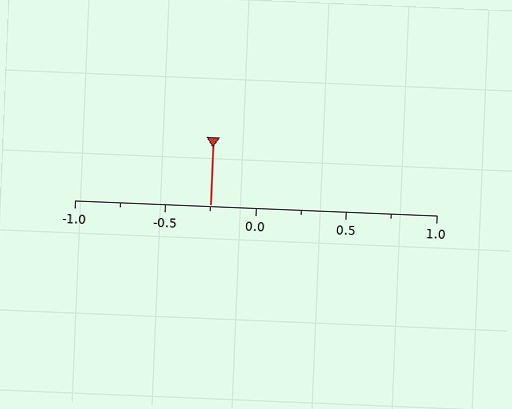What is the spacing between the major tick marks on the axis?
The major ticks are spaced 0.5 apart.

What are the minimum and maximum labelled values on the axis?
The axis runs from -1.0 to 1.0.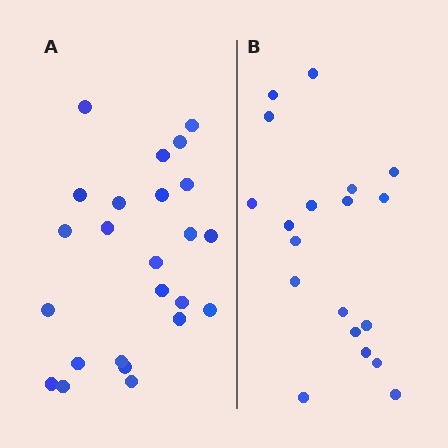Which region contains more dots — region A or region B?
Region A (the left region) has more dots.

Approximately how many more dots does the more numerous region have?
Region A has about 5 more dots than region B.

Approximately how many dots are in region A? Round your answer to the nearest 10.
About 20 dots. (The exact count is 24, which rounds to 20.)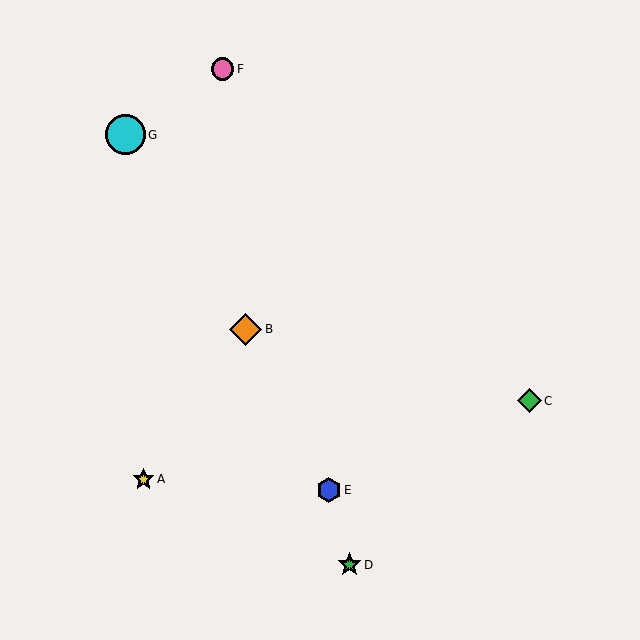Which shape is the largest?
The cyan circle (labeled G) is the largest.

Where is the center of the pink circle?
The center of the pink circle is at (223, 69).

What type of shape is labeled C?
Shape C is a green diamond.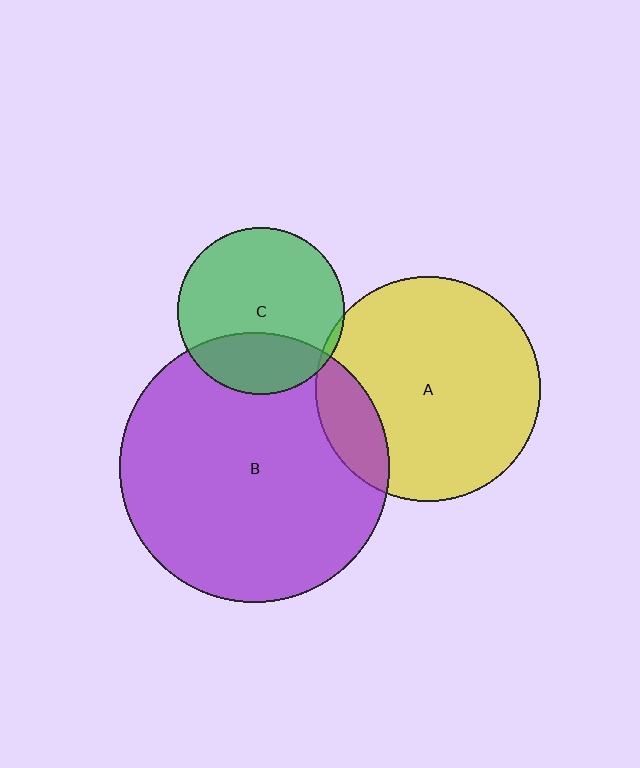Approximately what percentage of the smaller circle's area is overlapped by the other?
Approximately 15%.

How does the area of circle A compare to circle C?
Approximately 1.8 times.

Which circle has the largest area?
Circle B (purple).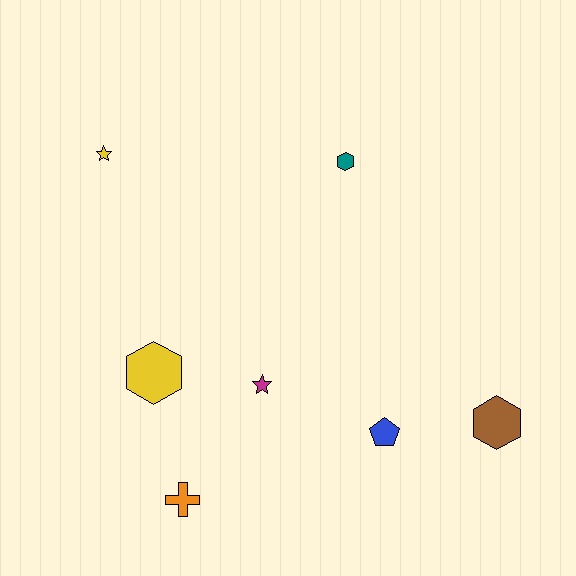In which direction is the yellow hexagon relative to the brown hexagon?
The yellow hexagon is to the left of the brown hexagon.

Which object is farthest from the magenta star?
The yellow star is farthest from the magenta star.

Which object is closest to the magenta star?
The yellow hexagon is closest to the magenta star.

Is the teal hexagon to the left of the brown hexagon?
Yes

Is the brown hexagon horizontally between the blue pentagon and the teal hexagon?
No